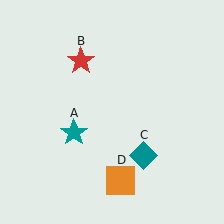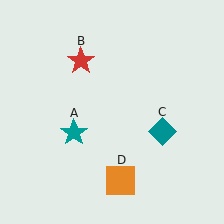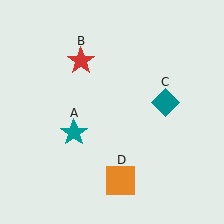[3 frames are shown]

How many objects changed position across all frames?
1 object changed position: teal diamond (object C).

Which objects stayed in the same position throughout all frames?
Teal star (object A) and red star (object B) and orange square (object D) remained stationary.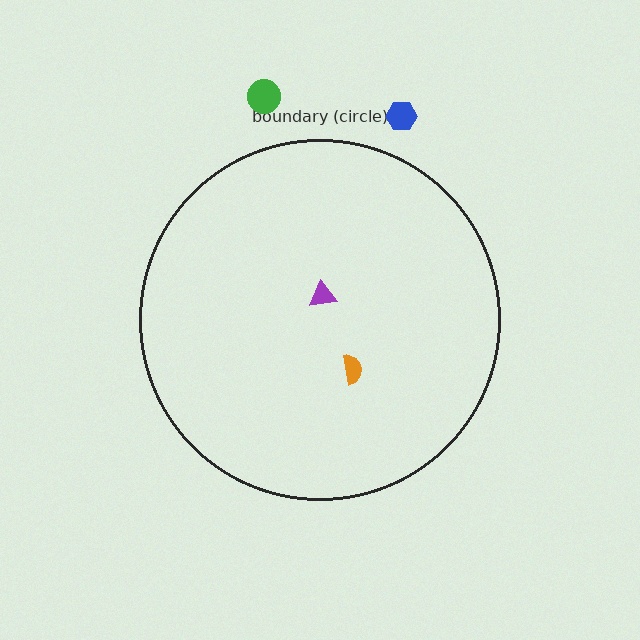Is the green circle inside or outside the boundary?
Outside.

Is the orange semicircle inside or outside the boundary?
Inside.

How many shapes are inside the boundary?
2 inside, 2 outside.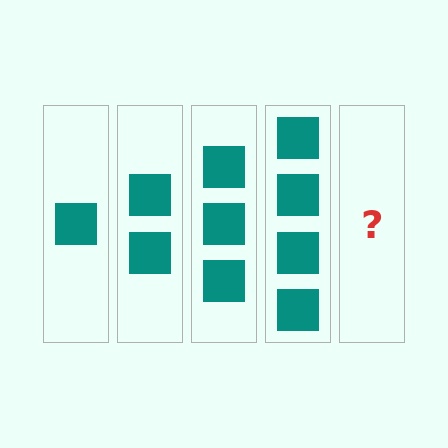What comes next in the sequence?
The next element should be 5 squares.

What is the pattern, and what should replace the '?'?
The pattern is that each step adds one more square. The '?' should be 5 squares.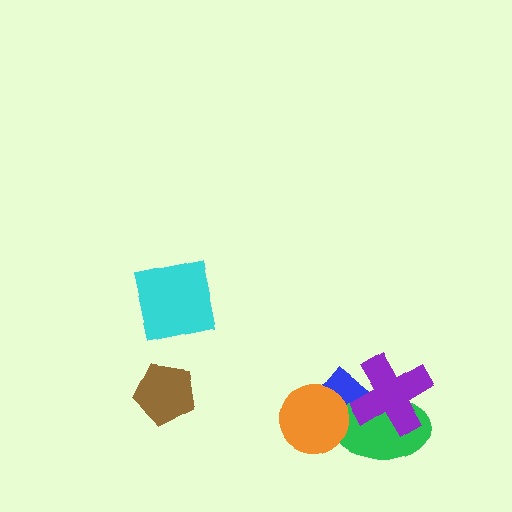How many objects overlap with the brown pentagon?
0 objects overlap with the brown pentagon.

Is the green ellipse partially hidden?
Yes, it is partially covered by another shape.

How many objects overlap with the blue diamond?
3 objects overlap with the blue diamond.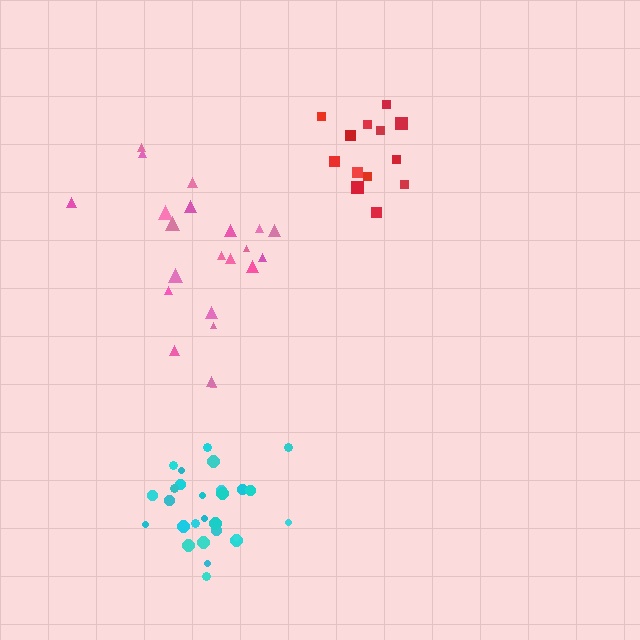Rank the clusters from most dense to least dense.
cyan, red, pink.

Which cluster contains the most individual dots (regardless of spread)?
Cyan (28).